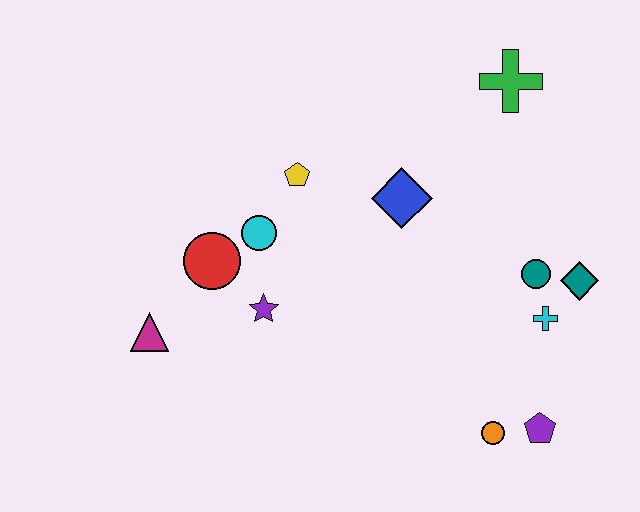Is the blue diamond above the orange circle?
Yes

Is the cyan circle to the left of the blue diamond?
Yes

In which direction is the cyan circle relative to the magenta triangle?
The cyan circle is to the right of the magenta triangle.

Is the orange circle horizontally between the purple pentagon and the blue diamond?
Yes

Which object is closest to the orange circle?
The purple pentagon is closest to the orange circle.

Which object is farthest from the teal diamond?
The magenta triangle is farthest from the teal diamond.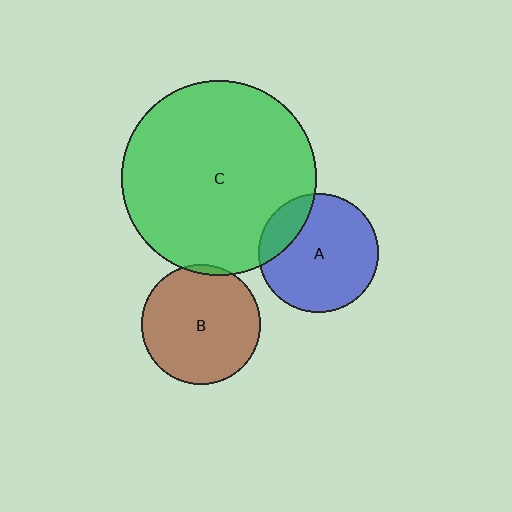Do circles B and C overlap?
Yes.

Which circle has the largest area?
Circle C (green).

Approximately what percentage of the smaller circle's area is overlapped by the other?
Approximately 5%.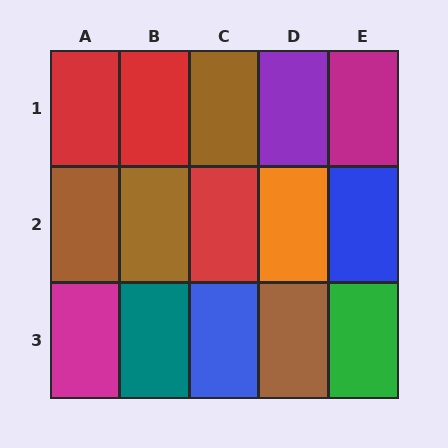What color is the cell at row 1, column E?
Magenta.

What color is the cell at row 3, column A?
Magenta.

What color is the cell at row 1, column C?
Brown.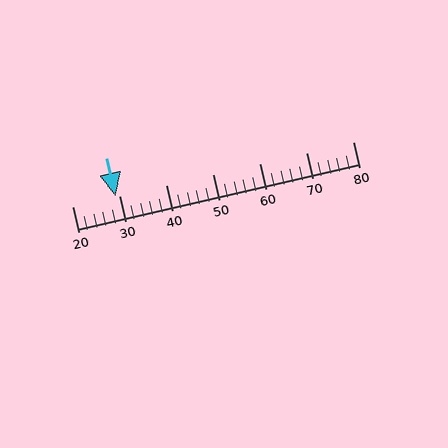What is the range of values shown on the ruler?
The ruler shows values from 20 to 80.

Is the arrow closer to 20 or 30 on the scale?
The arrow is closer to 30.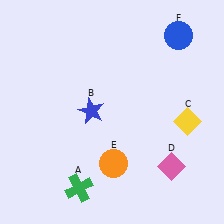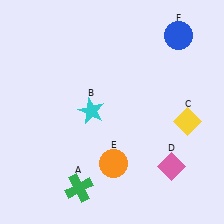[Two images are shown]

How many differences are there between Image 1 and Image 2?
There is 1 difference between the two images.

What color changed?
The star (B) changed from blue in Image 1 to cyan in Image 2.